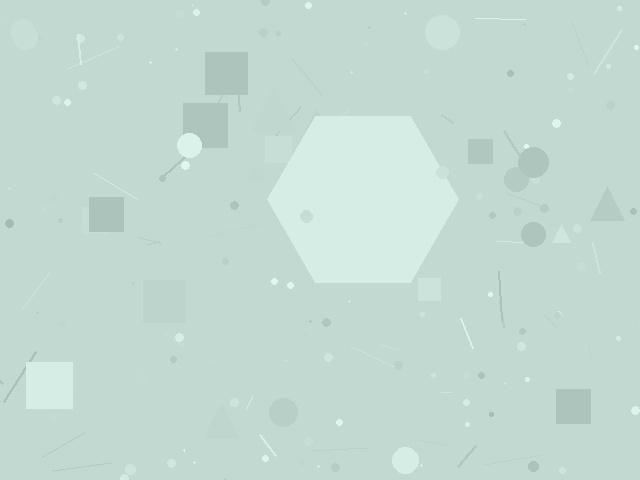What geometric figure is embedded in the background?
A hexagon is embedded in the background.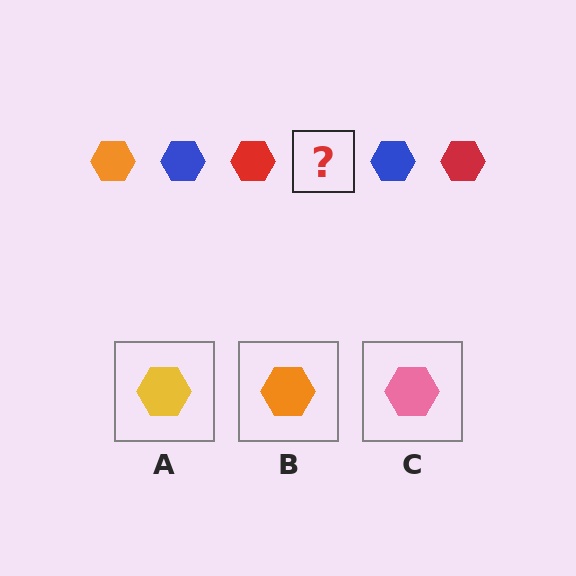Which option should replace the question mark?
Option B.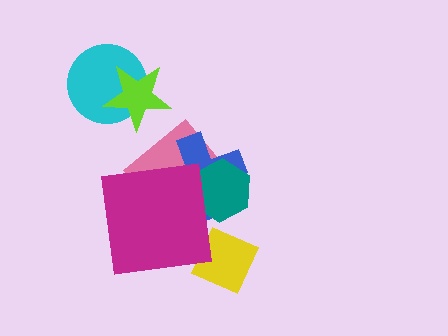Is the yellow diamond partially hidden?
No, no other shape covers it.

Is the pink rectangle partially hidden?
Yes, it is partially covered by another shape.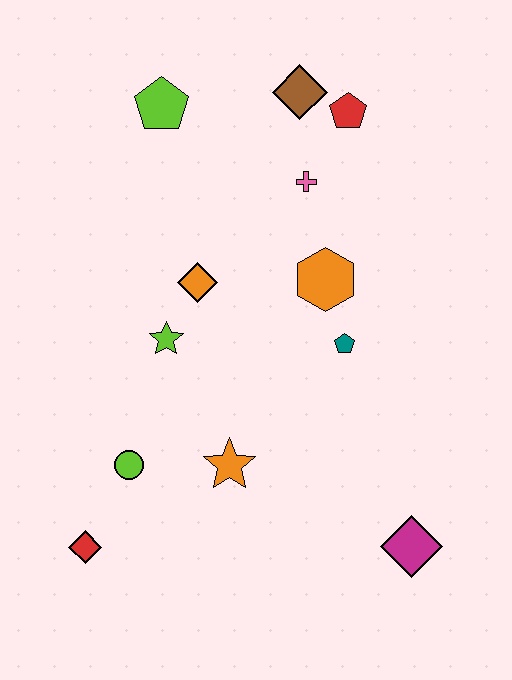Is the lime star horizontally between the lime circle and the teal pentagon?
Yes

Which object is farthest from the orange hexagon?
The red diamond is farthest from the orange hexagon.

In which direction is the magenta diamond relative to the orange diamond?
The magenta diamond is below the orange diamond.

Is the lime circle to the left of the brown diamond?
Yes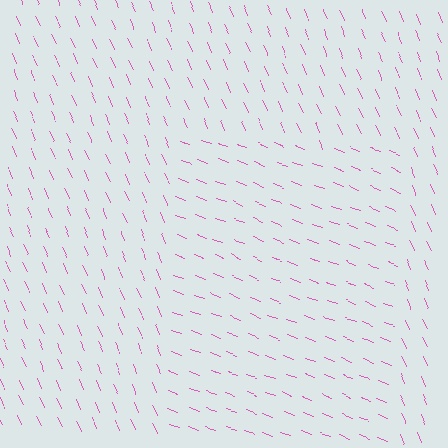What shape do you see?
I see a rectangle.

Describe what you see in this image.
The image is filled with small pink line segments. A rectangle region in the image has lines oriented differently from the surrounding lines, creating a visible texture boundary.